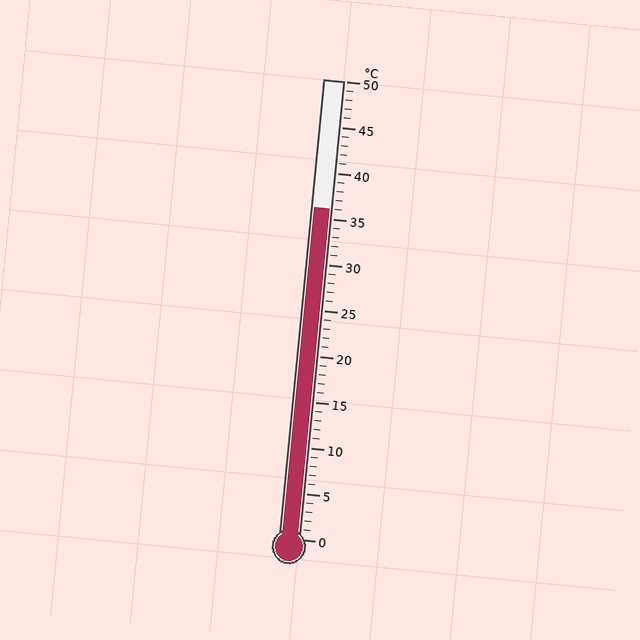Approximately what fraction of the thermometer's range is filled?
The thermometer is filled to approximately 70% of its range.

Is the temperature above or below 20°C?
The temperature is above 20°C.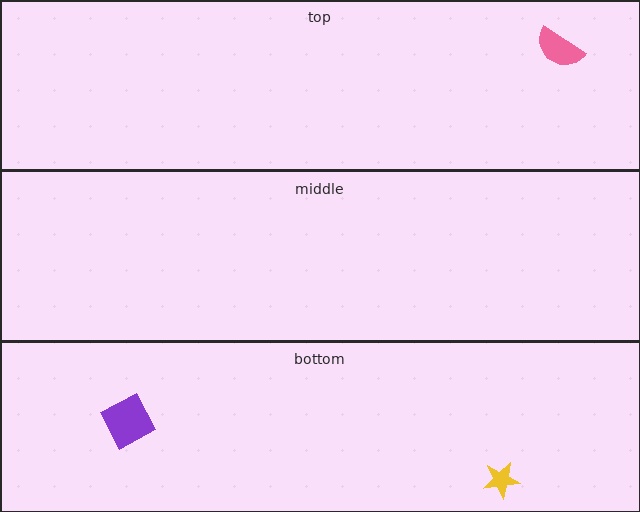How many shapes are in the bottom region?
2.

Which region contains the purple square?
The bottom region.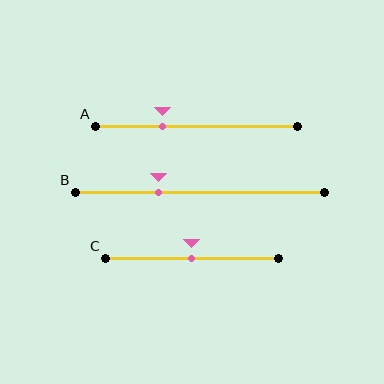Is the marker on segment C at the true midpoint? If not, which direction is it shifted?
Yes, the marker on segment C is at the true midpoint.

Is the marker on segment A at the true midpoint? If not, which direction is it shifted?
No, the marker on segment A is shifted to the left by about 17% of the segment length.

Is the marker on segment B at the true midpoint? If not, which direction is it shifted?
No, the marker on segment B is shifted to the left by about 16% of the segment length.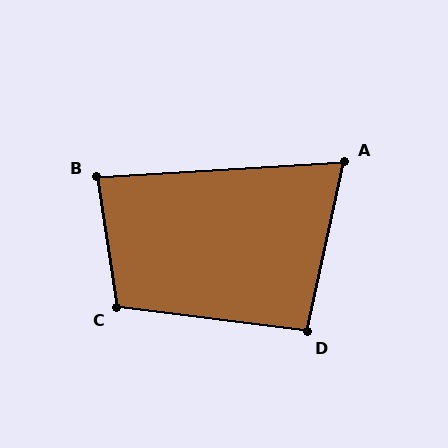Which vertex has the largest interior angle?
C, at approximately 106 degrees.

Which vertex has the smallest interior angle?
A, at approximately 74 degrees.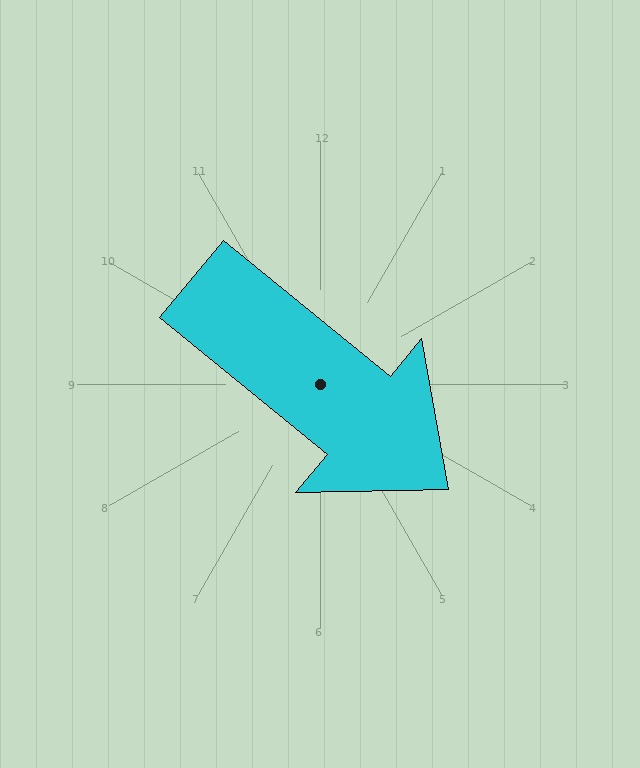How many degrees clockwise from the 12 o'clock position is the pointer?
Approximately 129 degrees.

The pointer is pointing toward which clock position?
Roughly 4 o'clock.